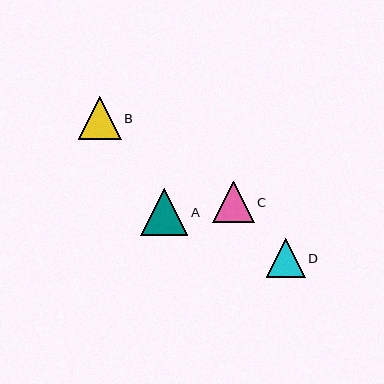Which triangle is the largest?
Triangle A is the largest with a size of approximately 47 pixels.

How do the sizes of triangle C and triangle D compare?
Triangle C and triangle D are approximately the same size.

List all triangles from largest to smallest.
From largest to smallest: A, B, C, D.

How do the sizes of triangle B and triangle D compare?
Triangle B and triangle D are approximately the same size.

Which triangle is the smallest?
Triangle D is the smallest with a size of approximately 39 pixels.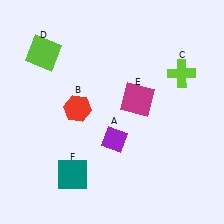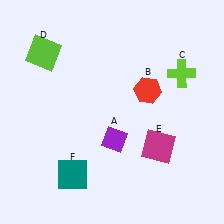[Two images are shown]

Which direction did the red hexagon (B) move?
The red hexagon (B) moved right.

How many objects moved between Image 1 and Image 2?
2 objects moved between the two images.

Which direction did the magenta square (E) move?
The magenta square (E) moved down.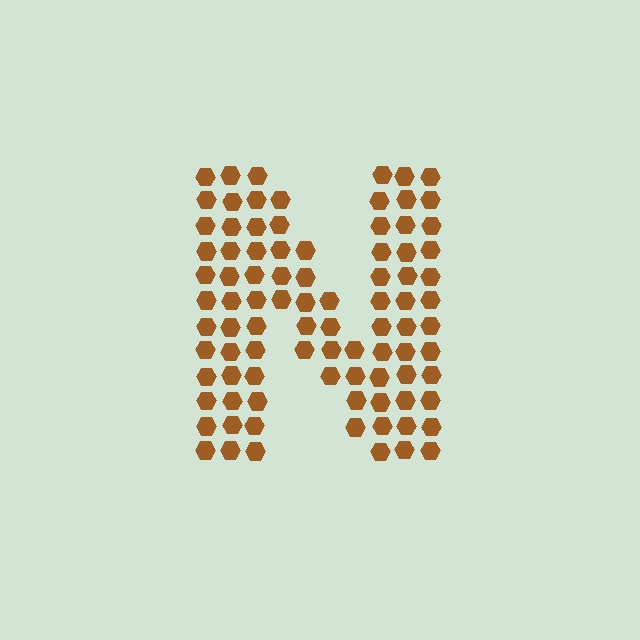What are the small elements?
The small elements are hexagons.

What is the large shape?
The large shape is the letter N.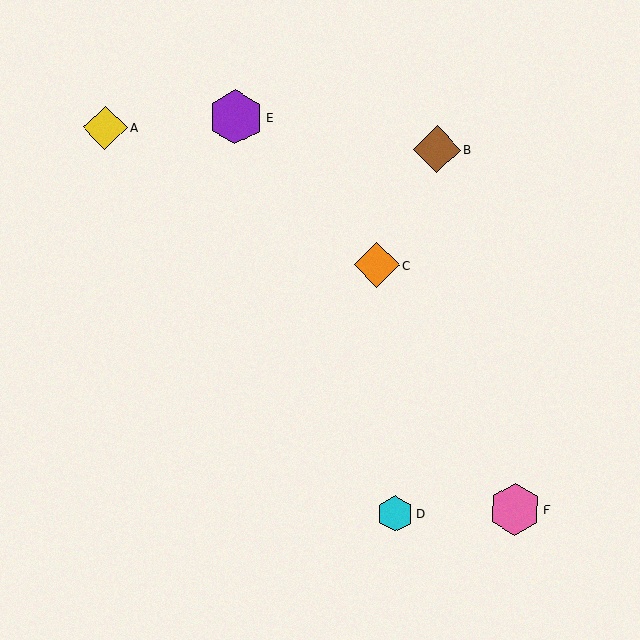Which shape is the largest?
The purple hexagon (labeled E) is the largest.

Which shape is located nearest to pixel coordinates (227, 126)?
The purple hexagon (labeled E) at (236, 117) is nearest to that location.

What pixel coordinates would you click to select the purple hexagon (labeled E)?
Click at (236, 117) to select the purple hexagon E.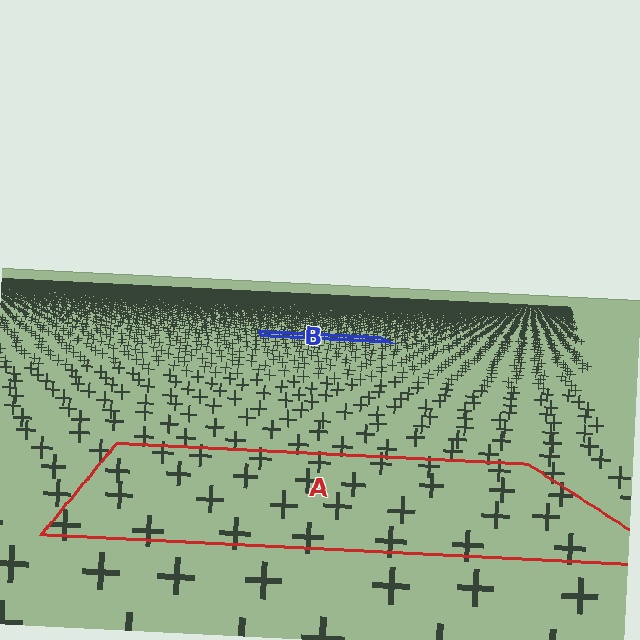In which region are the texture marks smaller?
The texture marks are smaller in region B, because it is farther away.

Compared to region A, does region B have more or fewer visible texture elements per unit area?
Region B has more texture elements per unit area — they are packed more densely because it is farther away.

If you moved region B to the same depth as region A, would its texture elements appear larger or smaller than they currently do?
They would appear larger. At a closer depth, the same texture elements are projected at a bigger on-screen size.